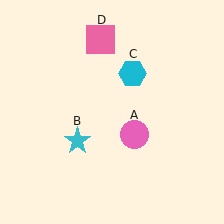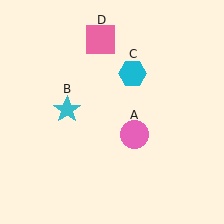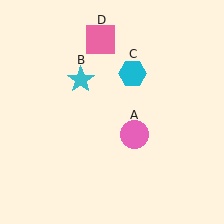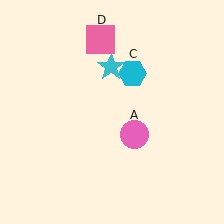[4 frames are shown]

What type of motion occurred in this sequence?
The cyan star (object B) rotated clockwise around the center of the scene.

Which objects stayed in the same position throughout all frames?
Pink circle (object A) and cyan hexagon (object C) and pink square (object D) remained stationary.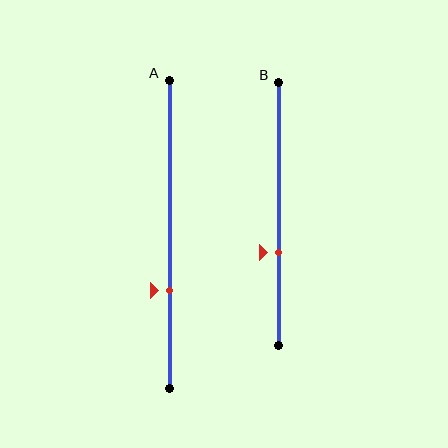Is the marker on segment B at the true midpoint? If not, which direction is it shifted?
No, the marker on segment B is shifted downward by about 15% of the segment length.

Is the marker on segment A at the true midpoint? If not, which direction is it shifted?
No, the marker on segment A is shifted downward by about 18% of the segment length.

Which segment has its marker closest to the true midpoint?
Segment B has its marker closest to the true midpoint.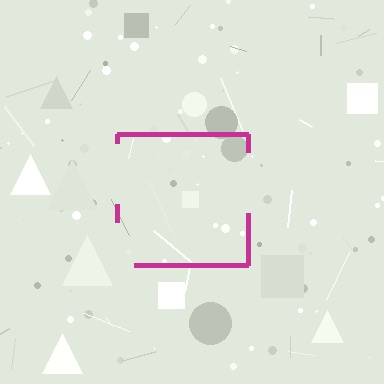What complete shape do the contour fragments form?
The contour fragments form a square.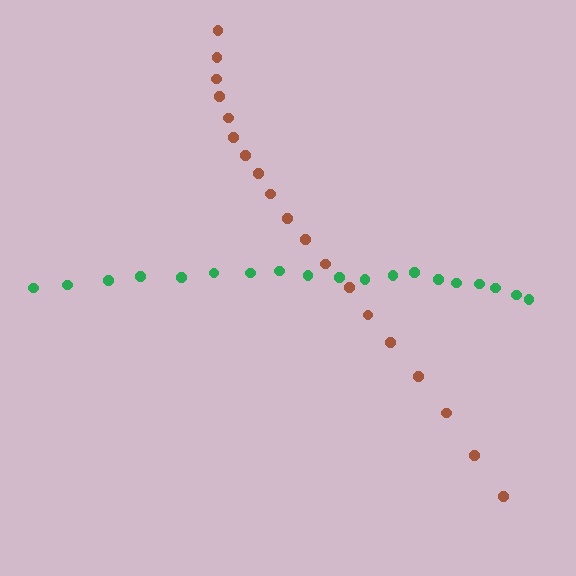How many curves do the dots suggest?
There are 2 distinct paths.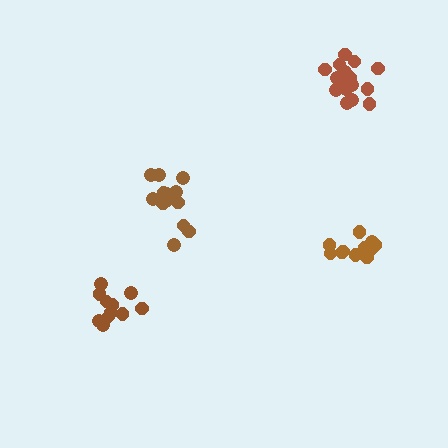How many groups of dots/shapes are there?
There are 4 groups.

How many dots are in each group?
Group 1: 13 dots, Group 2: 16 dots, Group 3: 11 dots, Group 4: 11 dots (51 total).